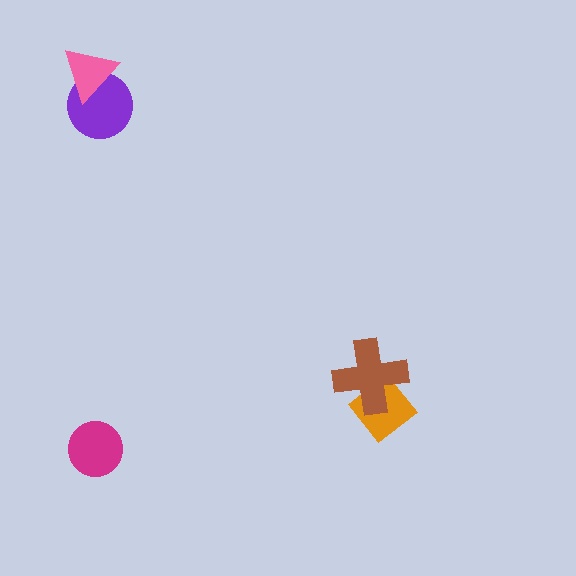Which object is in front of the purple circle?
The pink triangle is in front of the purple circle.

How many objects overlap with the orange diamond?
1 object overlaps with the orange diamond.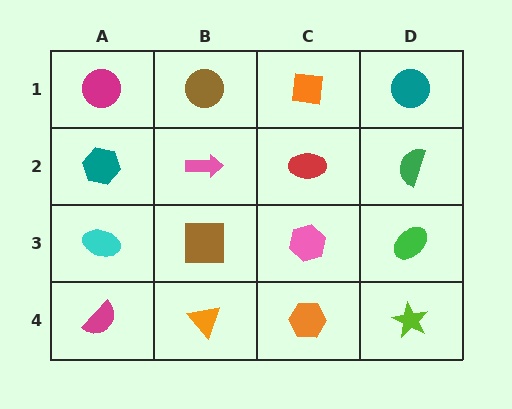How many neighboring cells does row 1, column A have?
2.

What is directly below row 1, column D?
A green semicircle.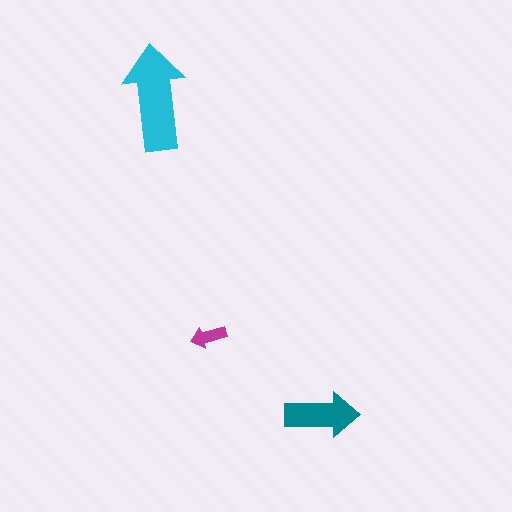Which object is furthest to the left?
The cyan arrow is leftmost.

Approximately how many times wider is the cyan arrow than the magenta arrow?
About 3 times wider.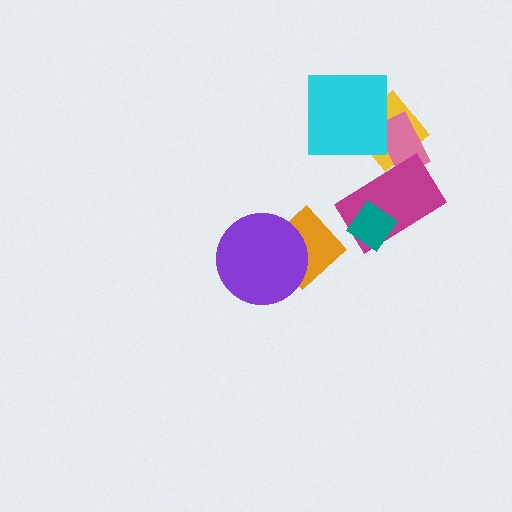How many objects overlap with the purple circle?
1 object overlaps with the purple circle.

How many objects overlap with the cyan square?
1 object overlaps with the cyan square.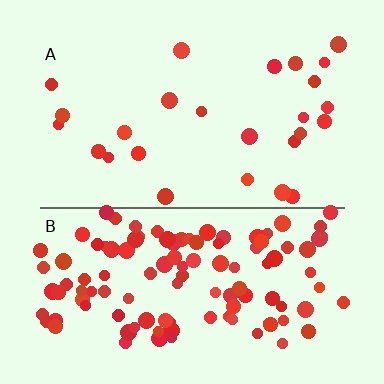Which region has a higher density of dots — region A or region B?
B (the bottom).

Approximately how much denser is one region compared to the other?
Approximately 4.6× — region B over region A.